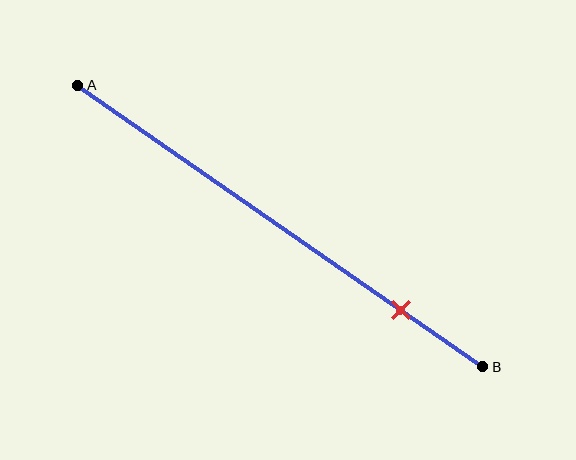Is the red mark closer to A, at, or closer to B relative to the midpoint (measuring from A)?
The red mark is closer to point B than the midpoint of segment AB.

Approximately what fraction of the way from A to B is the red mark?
The red mark is approximately 80% of the way from A to B.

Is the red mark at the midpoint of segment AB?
No, the mark is at about 80% from A, not at the 50% midpoint.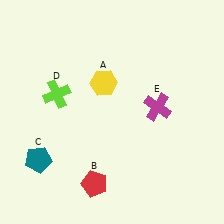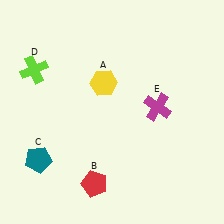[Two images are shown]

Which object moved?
The lime cross (D) moved up.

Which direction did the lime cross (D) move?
The lime cross (D) moved up.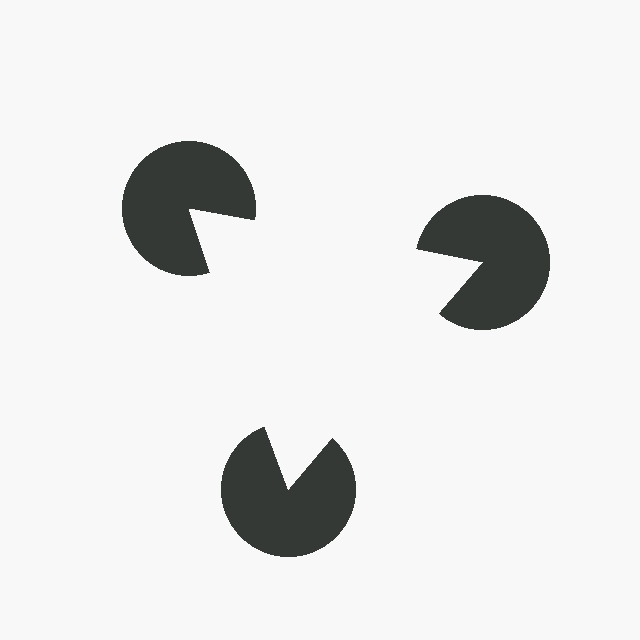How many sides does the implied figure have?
3 sides.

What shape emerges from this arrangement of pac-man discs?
An illusory triangle — its edges are inferred from the aligned wedge cuts in the pac-man discs, not physically drawn.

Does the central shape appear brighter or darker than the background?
It typically appears slightly brighter than the background, even though no actual brightness change is drawn.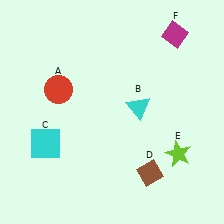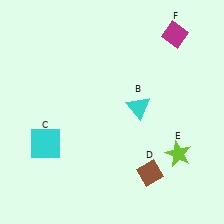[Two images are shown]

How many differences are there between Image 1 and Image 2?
There is 1 difference between the two images.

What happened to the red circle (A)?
The red circle (A) was removed in Image 2. It was in the top-left area of Image 1.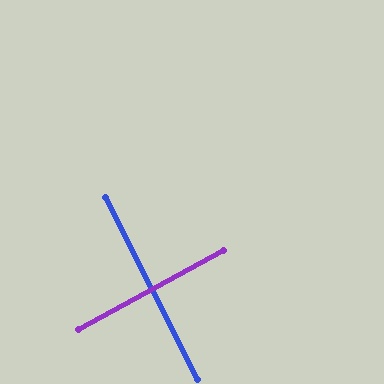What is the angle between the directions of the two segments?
Approximately 88 degrees.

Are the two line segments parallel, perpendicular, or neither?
Perpendicular — they meet at approximately 88°.